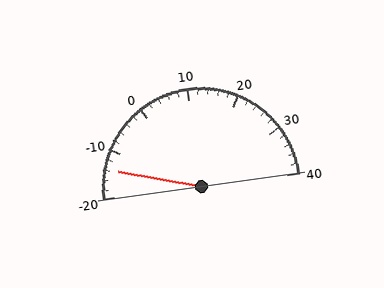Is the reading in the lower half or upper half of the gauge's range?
The reading is in the lower half of the range (-20 to 40).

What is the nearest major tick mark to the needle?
The nearest major tick mark is -10.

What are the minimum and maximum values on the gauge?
The gauge ranges from -20 to 40.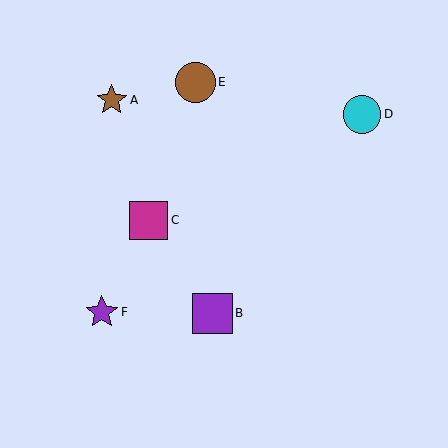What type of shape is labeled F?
Shape F is a purple star.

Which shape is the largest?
The purple square (labeled B) is the largest.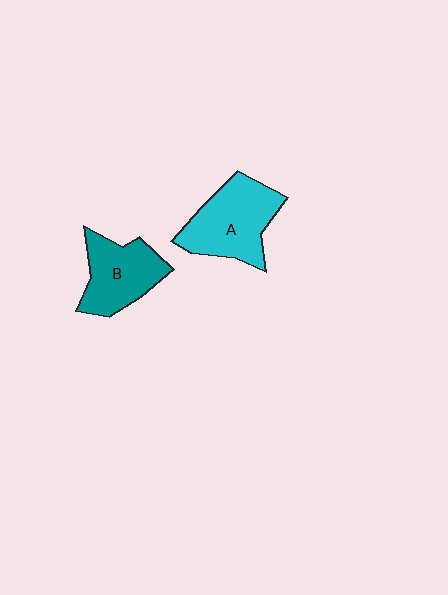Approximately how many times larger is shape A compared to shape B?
Approximately 1.2 times.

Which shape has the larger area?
Shape A (cyan).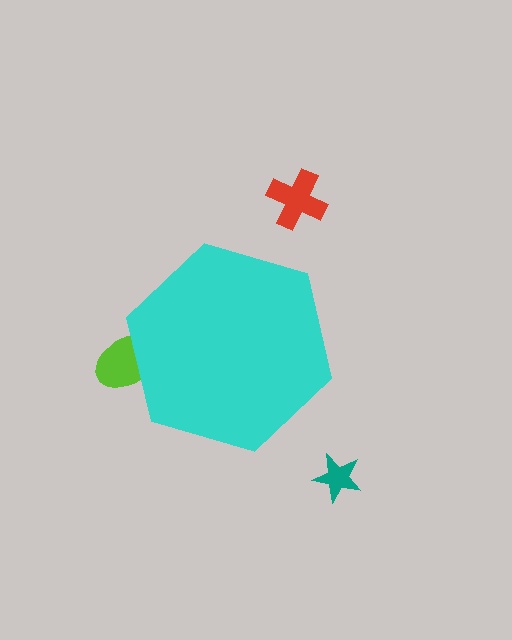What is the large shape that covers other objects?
A cyan hexagon.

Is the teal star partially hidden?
No, the teal star is fully visible.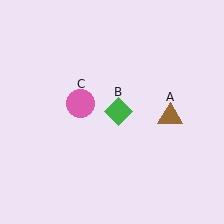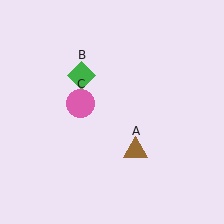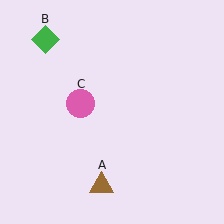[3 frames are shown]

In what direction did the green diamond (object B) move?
The green diamond (object B) moved up and to the left.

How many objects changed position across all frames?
2 objects changed position: brown triangle (object A), green diamond (object B).